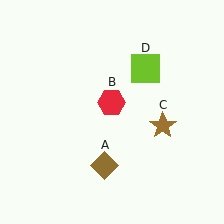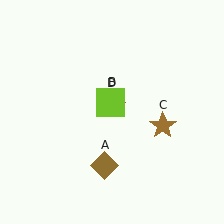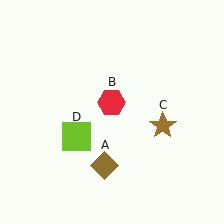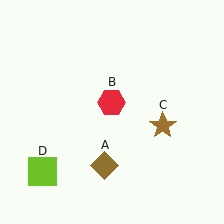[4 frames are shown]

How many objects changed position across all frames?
1 object changed position: lime square (object D).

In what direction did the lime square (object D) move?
The lime square (object D) moved down and to the left.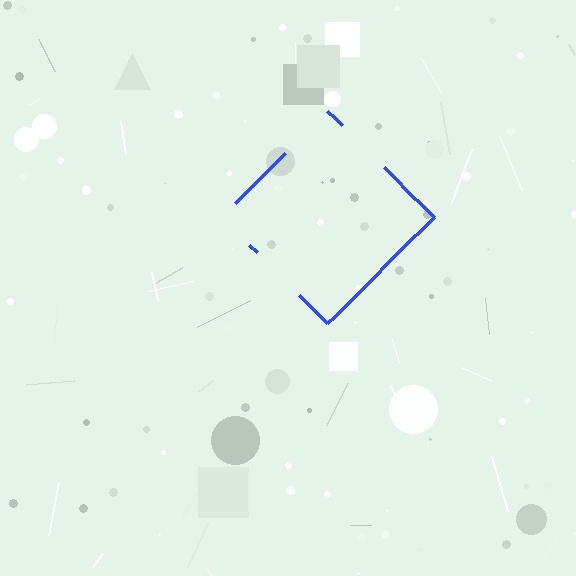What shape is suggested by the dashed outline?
The dashed outline suggests a diamond.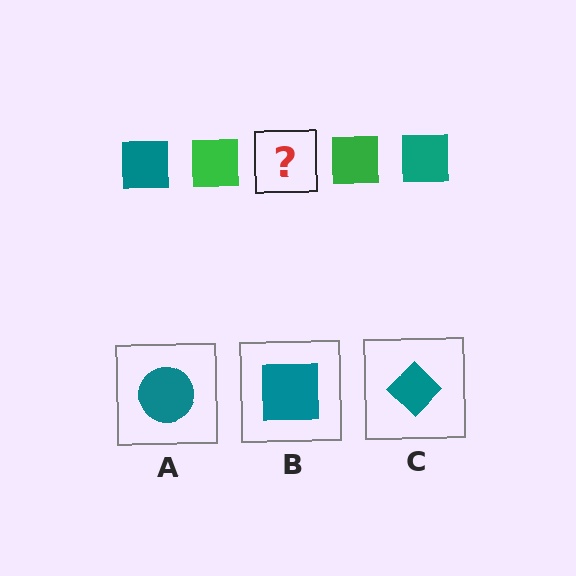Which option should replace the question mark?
Option B.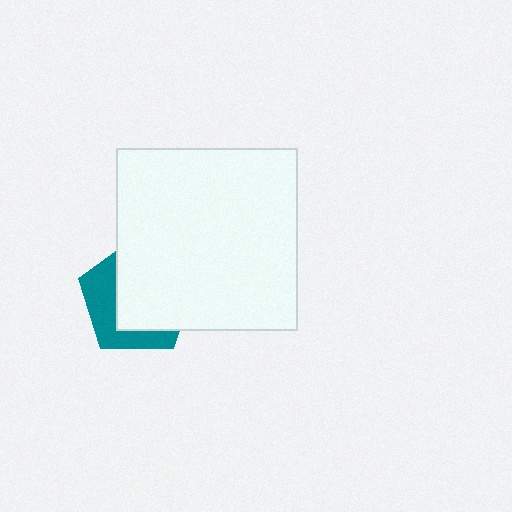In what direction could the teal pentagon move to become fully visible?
The teal pentagon could move toward the lower-left. That would shift it out from behind the white square entirely.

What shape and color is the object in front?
The object in front is a white square.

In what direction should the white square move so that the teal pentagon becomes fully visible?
The white square should move toward the upper-right. That is the shortest direction to clear the overlap and leave the teal pentagon fully visible.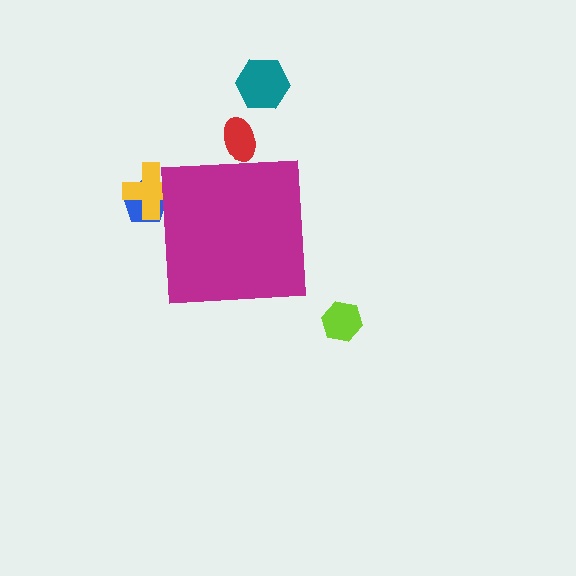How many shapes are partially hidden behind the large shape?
3 shapes are partially hidden.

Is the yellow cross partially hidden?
Yes, the yellow cross is partially hidden behind the magenta square.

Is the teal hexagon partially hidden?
No, the teal hexagon is fully visible.